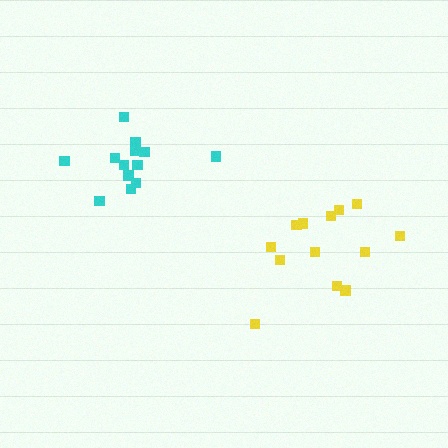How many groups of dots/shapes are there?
There are 2 groups.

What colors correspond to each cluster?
The clusters are colored: yellow, cyan.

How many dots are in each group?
Group 1: 13 dots, Group 2: 13 dots (26 total).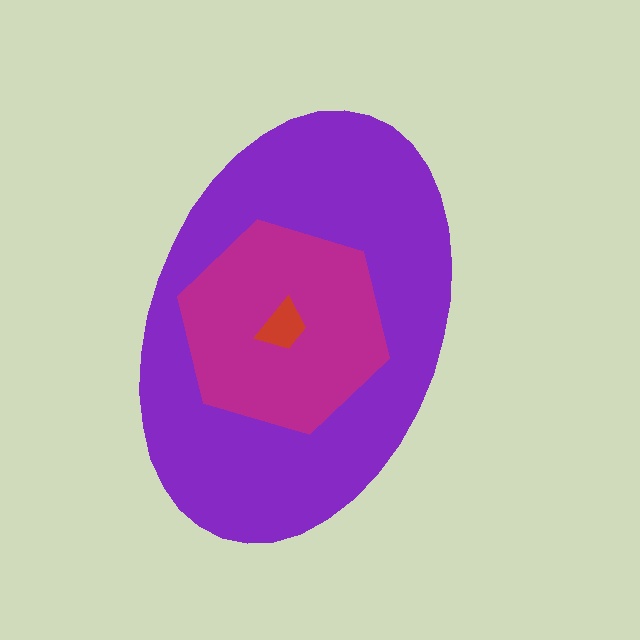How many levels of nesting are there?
3.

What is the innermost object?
The red trapezoid.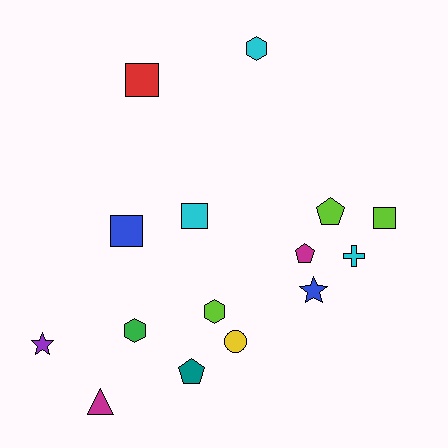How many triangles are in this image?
There is 1 triangle.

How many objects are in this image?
There are 15 objects.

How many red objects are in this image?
There is 1 red object.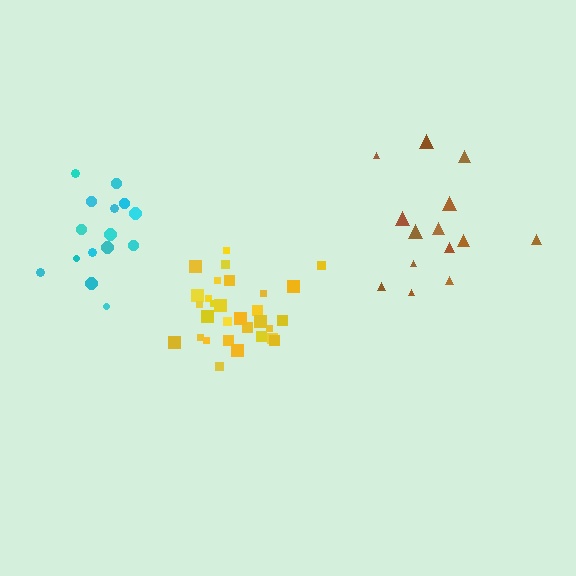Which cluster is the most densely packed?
Yellow.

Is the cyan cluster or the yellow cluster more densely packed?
Yellow.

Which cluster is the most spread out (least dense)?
Brown.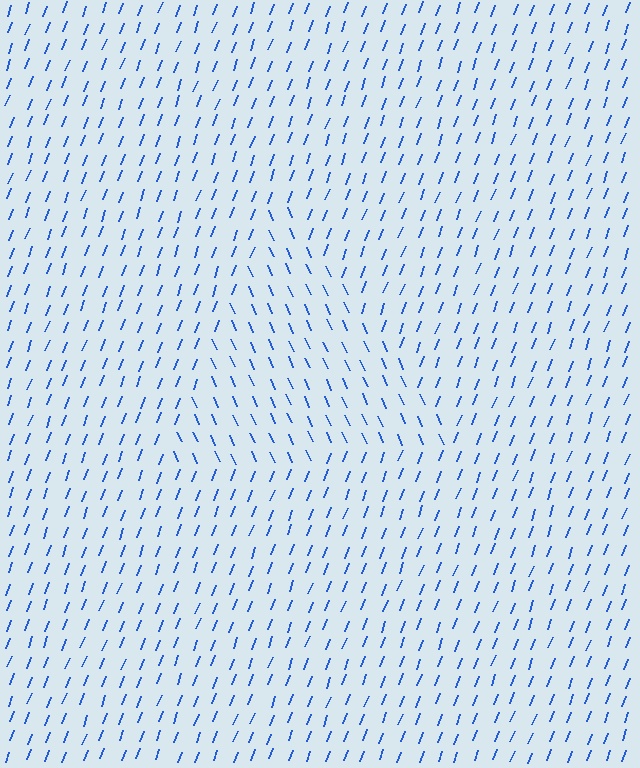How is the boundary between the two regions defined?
The boundary is defined purely by a change in line orientation (approximately 45 degrees difference). All lines are the same color and thickness.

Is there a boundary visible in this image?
Yes, there is a texture boundary formed by a change in line orientation.